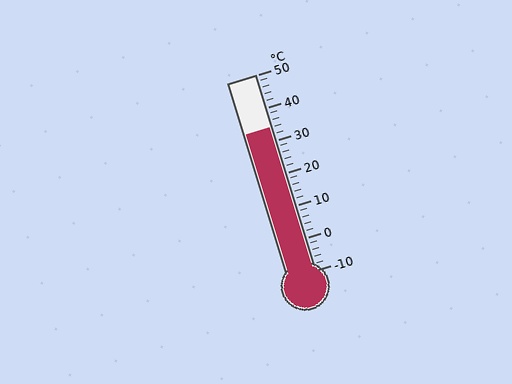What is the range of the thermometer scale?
The thermometer scale ranges from -10°C to 50°C.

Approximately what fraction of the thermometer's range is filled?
The thermometer is filled to approximately 75% of its range.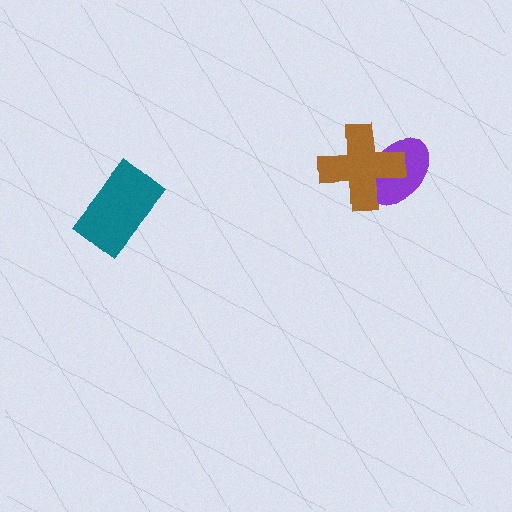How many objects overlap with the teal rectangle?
0 objects overlap with the teal rectangle.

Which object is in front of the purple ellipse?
The brown cross is in front of the purple ellipse.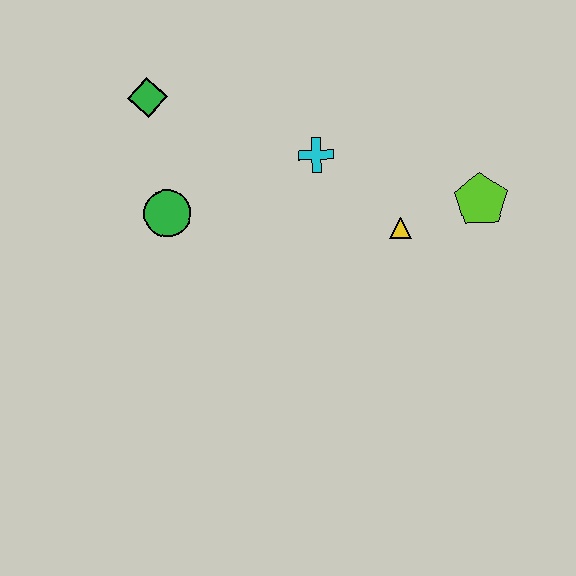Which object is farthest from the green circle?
The lime pentagon is farthest from the green circle.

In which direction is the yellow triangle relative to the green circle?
The yellow triangle is to the right of the green circle.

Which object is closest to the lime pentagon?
The yellow triangle is closest to the lime pentagon.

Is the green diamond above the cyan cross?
Yes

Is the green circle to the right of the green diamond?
Yes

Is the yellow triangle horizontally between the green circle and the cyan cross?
No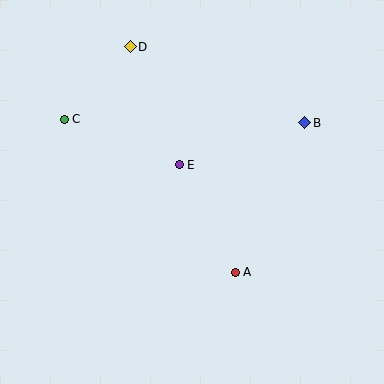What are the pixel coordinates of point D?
Point D is at (130, 47).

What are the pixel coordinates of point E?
Point E is at (179, 165).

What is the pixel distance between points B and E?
The distance between B and E is 132 pixels.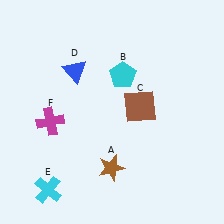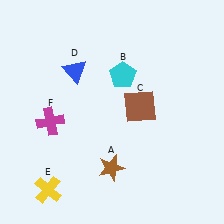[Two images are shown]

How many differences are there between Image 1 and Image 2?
There is 1 difference between the two images.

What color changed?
The cross (E) changed from cyan in Image 1 to yellow in Image 2.